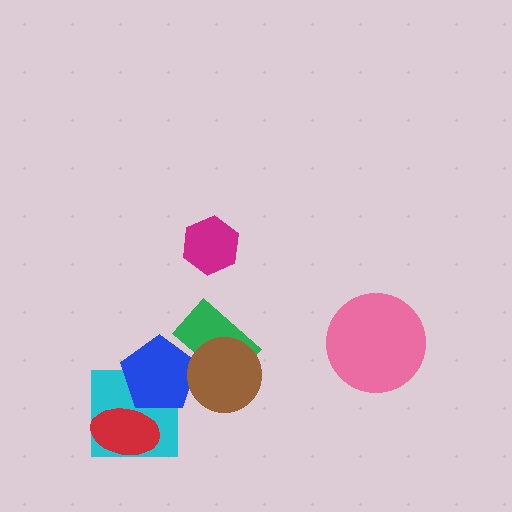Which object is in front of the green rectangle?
The brown circle is in front of the green rectangle.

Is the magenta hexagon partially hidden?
No, no other shape covers it.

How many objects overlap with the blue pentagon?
4 objects overlap with the blue pentagon.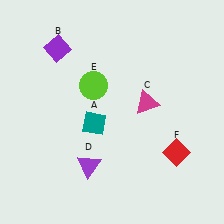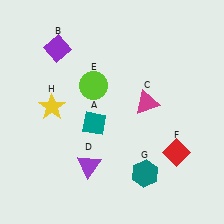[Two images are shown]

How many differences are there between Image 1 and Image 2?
There are 2 differences between the two images.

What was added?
A teal hexagon (G), a yellow star (H) were added in Image 2.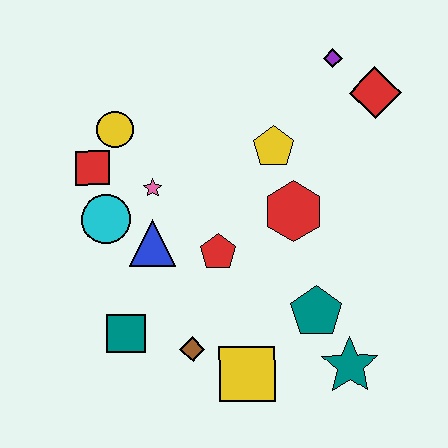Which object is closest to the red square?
The yellow circle is closest to the red square.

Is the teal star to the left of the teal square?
No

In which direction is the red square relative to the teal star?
The red square is to the left of the teal star.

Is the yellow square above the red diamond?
No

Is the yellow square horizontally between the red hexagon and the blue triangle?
Yes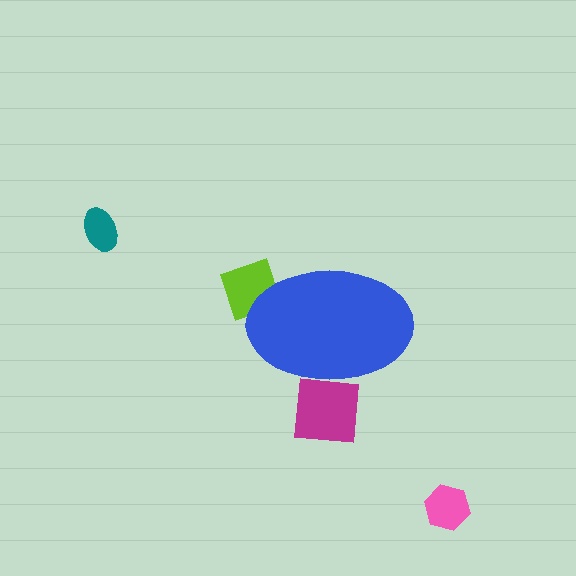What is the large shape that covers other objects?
A blue ellipse.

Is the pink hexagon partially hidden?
No, the pink hexagon is fully visible.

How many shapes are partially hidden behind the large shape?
2 shapes are partially hidden.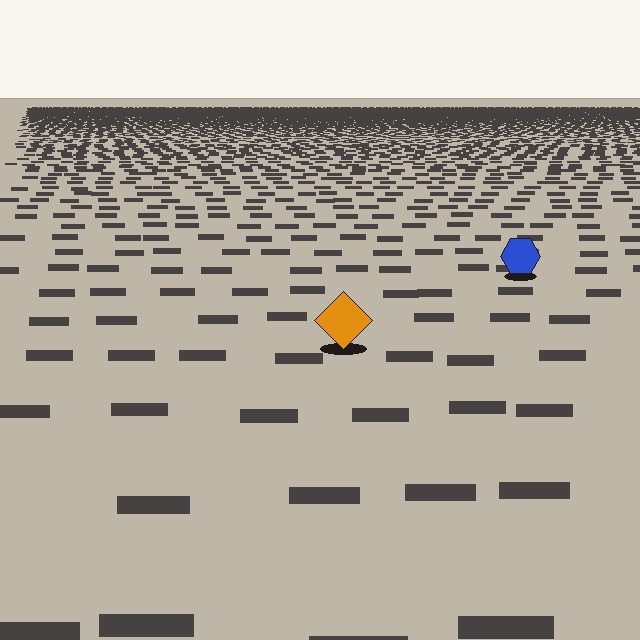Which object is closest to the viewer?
The orange diamond is closest. The texture marks near it are larger and more spread out.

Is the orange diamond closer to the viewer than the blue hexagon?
Yes. The orange diamond is closer — you can tell from the texture gradient: the ground texture is coarser near it.